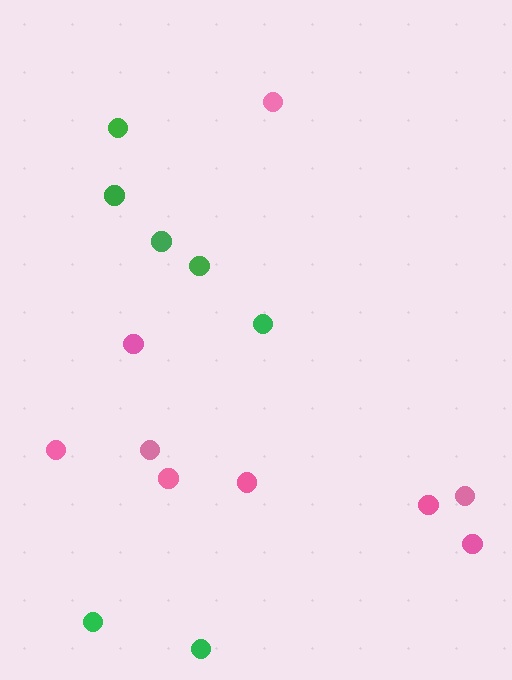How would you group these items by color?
There are 2 groups: one group of green circles (7) and one group of pink circles (9).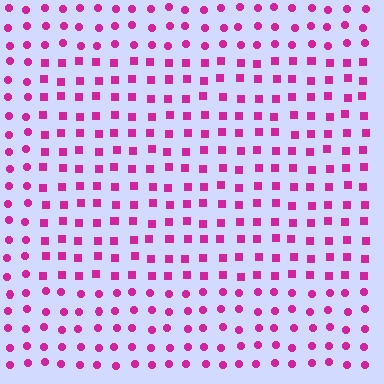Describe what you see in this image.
The image is filled with small magenta elements arranged in a uniform grid. A rectangle-shaped region contains squares, while the surrounding area contains circles. The boundary is defined purely by the change in element shape.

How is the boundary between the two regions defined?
The boundary is defined by a change in element shape: squares inside vs. circles outside. All elements share the same color and spacing.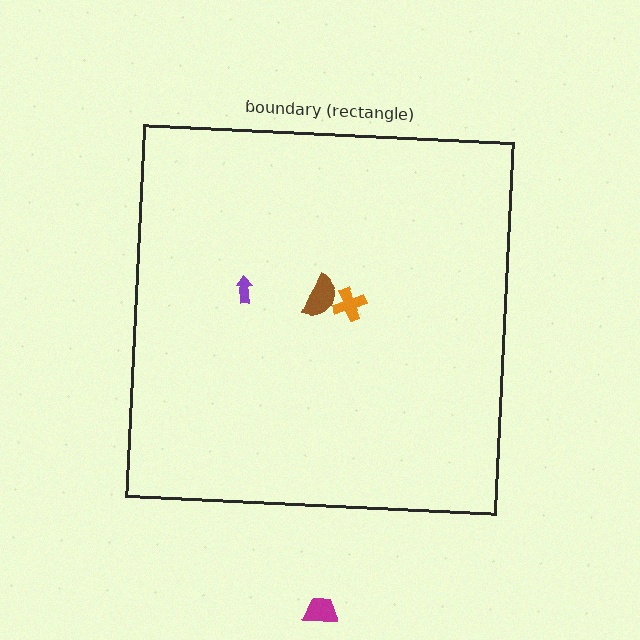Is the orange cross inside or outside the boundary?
Inside.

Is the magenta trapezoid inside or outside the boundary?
Outside.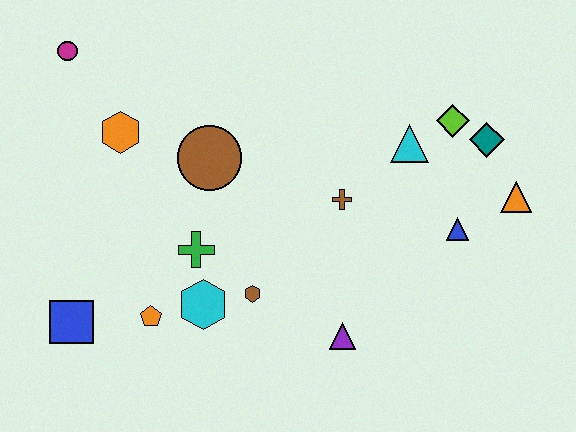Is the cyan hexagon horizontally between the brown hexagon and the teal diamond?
No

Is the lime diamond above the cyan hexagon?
Yes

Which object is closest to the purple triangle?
The brown hexagon is closest to the purple triangle.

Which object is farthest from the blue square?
The orange triangle is farthest from the blue square.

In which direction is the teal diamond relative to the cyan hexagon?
The teal diamond is to the right of the cyan hexagon.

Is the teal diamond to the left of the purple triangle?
No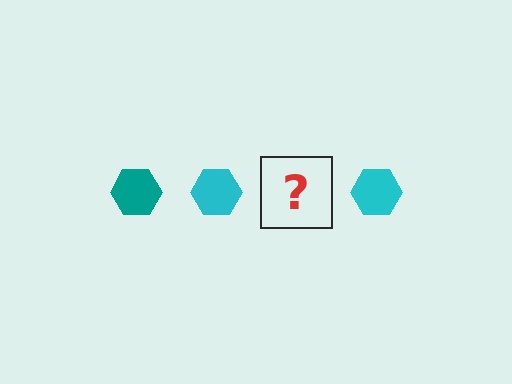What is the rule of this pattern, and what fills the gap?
The rule is that the pattern cycles through teal, cyan hexagons. The gap should be filled with a teal hexagon.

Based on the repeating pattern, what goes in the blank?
The blank should be a teal hexagon.